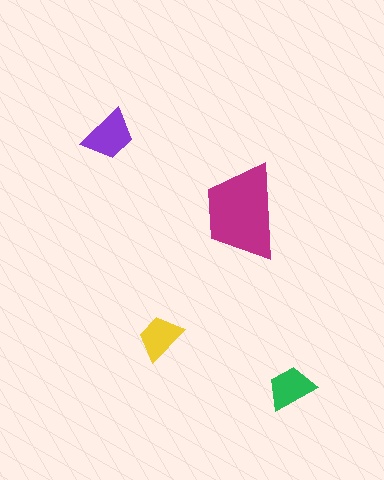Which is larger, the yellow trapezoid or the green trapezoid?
The green one.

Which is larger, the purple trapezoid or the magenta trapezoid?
The magenta one.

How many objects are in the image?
There are 4 objects in the image.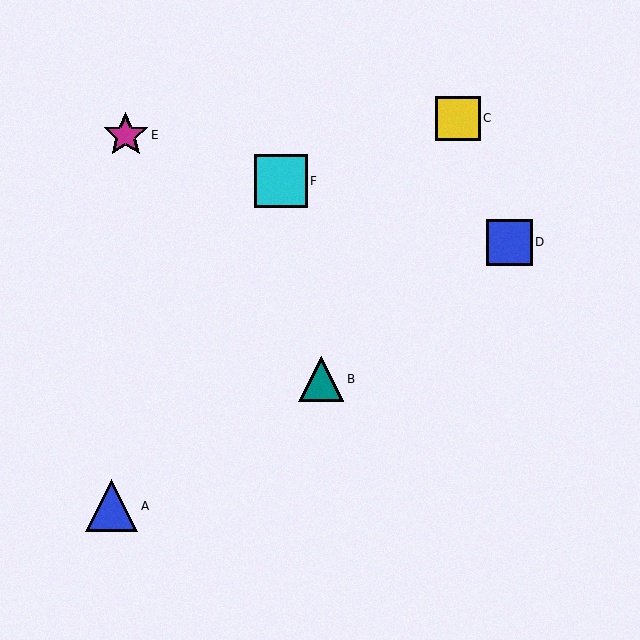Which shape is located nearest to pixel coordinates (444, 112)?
The yellow square (labeled C) at (458, 118) is nearest to that location.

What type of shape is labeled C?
Shape C is a yellow square.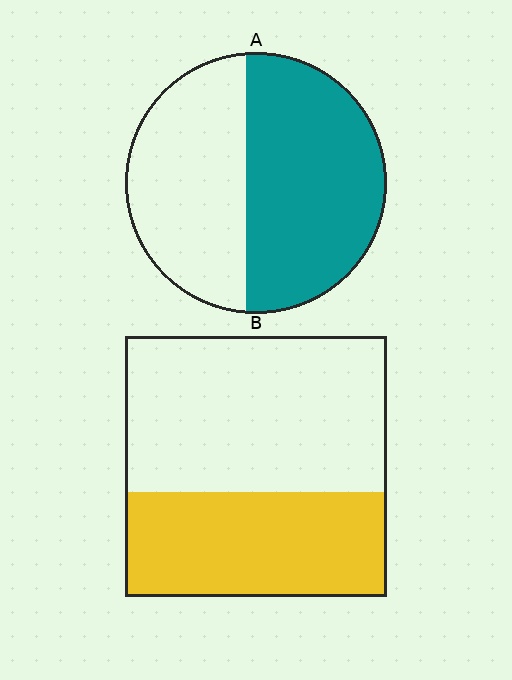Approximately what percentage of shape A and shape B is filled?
A is approximately 55% and B is approximately 40%.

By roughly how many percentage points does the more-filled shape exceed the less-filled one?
By roughly 15 percentage points (A over B).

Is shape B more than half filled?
No.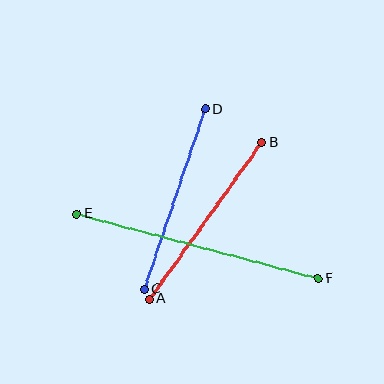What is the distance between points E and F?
The distance is approximately 250 pixels.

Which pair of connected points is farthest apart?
Points E and F are farthest apart.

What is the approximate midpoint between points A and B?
The midpoint is at approximately (206, 221) pixels.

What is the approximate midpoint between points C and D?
The midpoint is at approximately (174, 199) pixels.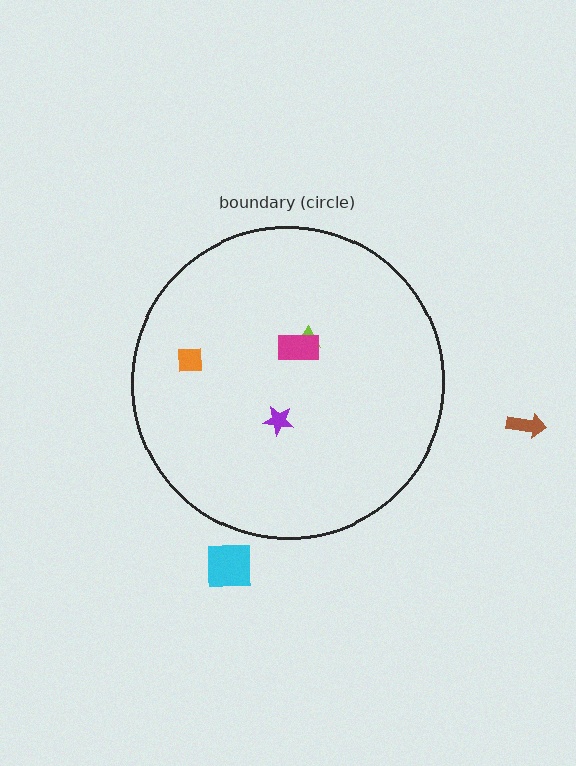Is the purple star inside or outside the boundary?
Inside.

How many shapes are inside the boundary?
4 inside, 2 outside.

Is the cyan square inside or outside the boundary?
Outside.